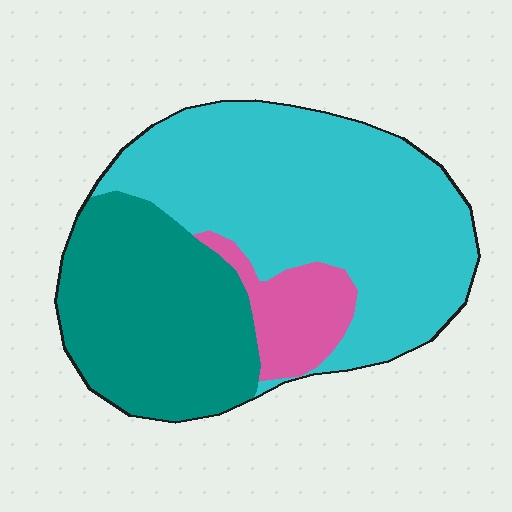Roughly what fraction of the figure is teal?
Teal covers 35% of the figure.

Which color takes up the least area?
Pink, at roughly 10%.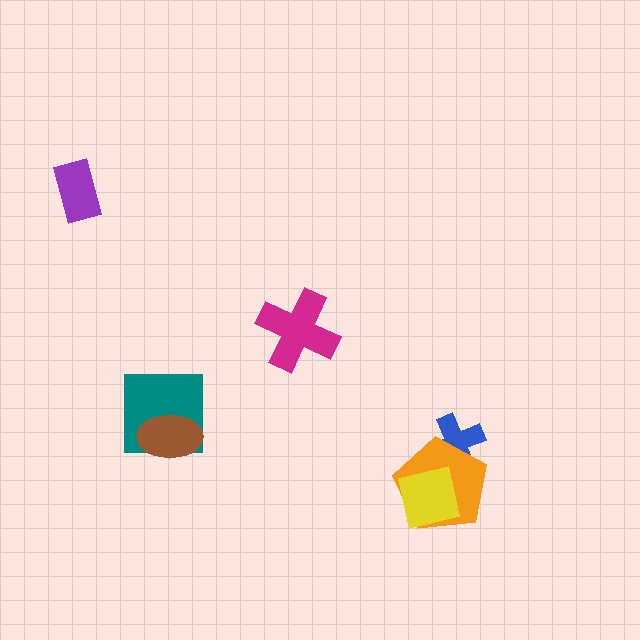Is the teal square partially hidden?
Yes, it is partially covered by another shape.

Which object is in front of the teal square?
The brown ellipse is in front of the teal square.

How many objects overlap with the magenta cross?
0 objects overlap with the magenta cross.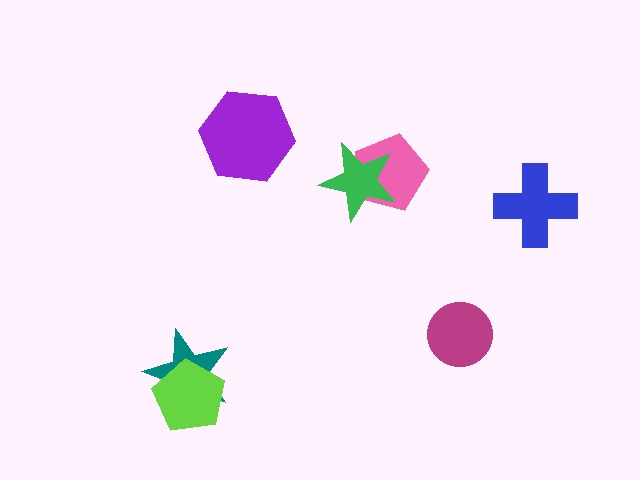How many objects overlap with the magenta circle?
0 objects overlap with the magenta circle.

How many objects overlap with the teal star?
1 object overlaps with the teal star.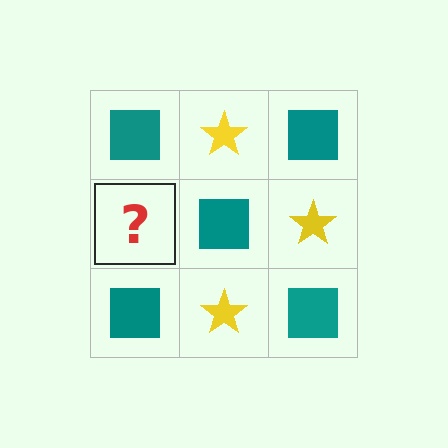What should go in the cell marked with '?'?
The missing cell should contain a yellow star.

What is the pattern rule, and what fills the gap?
The rule is that it alternates teal square and yellow star in a checkerboard pattern. The gap should be filled with a yellow star.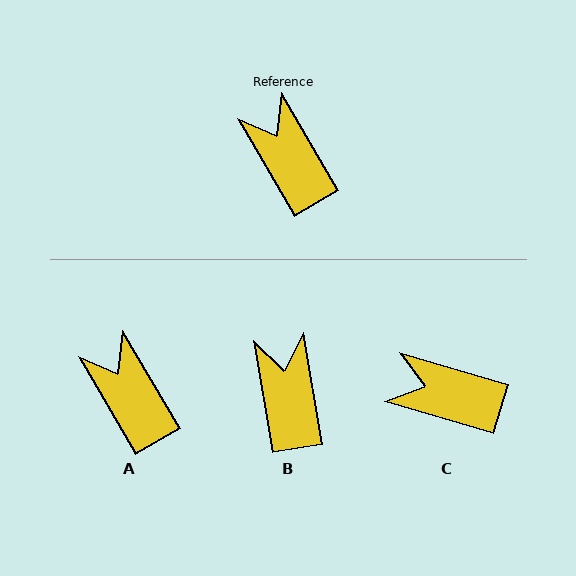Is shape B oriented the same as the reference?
No, it is off by about 21 degrees.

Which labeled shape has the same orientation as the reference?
A.